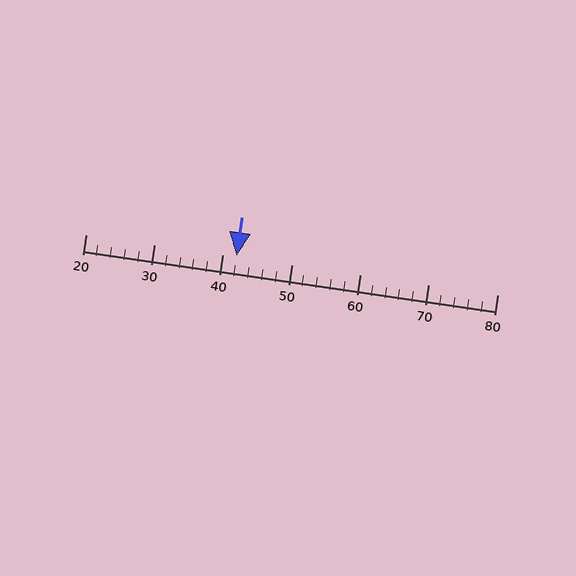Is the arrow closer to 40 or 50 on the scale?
The arrow is closer to 40.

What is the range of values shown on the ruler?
The ruler shows values from 20 to 80.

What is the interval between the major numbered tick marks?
The major tick marks are spaced 10 units apart.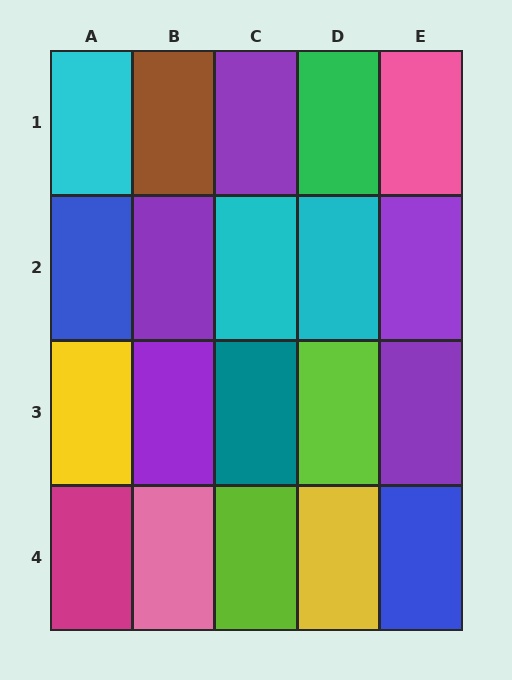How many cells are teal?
1 cell is teal.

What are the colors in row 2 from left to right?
Blue, purple, cyan, cyan, purple.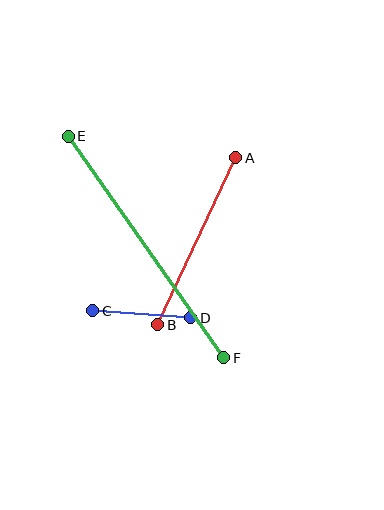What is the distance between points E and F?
The distance is approximately 271 pixels.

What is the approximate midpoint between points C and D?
The midpoint is at approximately (142, 314) pixels.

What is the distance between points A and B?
The distance is approximately 184 pixels.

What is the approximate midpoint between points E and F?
The midpoint is at approximately (146, 247) pixels.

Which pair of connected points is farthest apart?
Points E and F are farthest apart.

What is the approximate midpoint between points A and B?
The midpoint is at approximately (197, 241) pixels.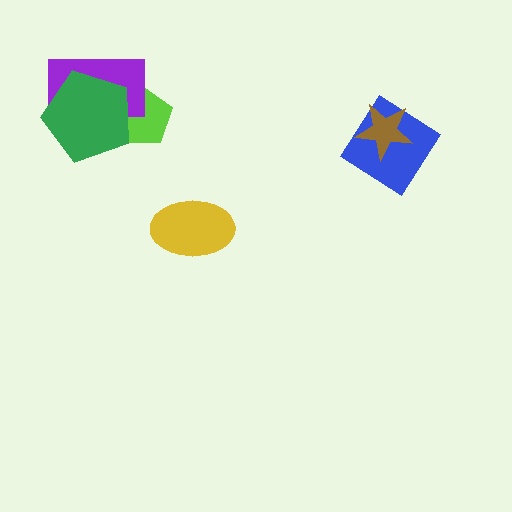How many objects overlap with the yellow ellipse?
0 objects overlap with the yellow ellipse.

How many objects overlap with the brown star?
1 object overlaps with the brown star.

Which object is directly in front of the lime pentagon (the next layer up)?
The purple rectangle is directly in front of the lime pentagon.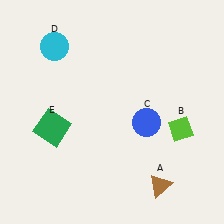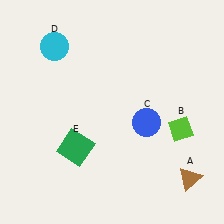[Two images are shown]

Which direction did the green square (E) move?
The green square (E) moved right.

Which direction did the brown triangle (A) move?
The brown triangle (A) moved right.